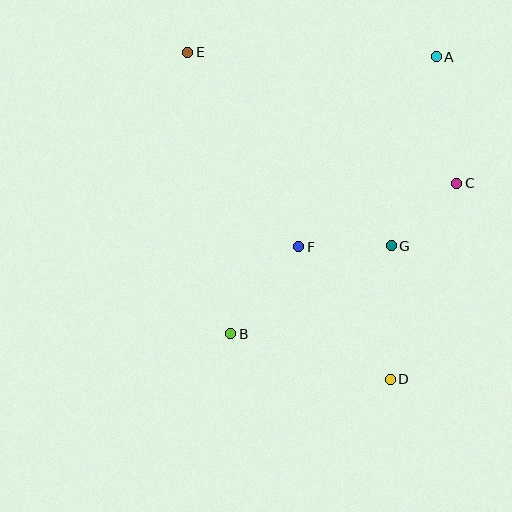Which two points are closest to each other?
Points C and G are closest to each other.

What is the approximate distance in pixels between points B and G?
The distance between B and G is approximately 183 pixels.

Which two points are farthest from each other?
Points D and E are farthest from each other.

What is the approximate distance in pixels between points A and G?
The distance between A and G is approximately 194 pixels.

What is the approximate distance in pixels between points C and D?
The distance between C and D is approximately 207 pixels.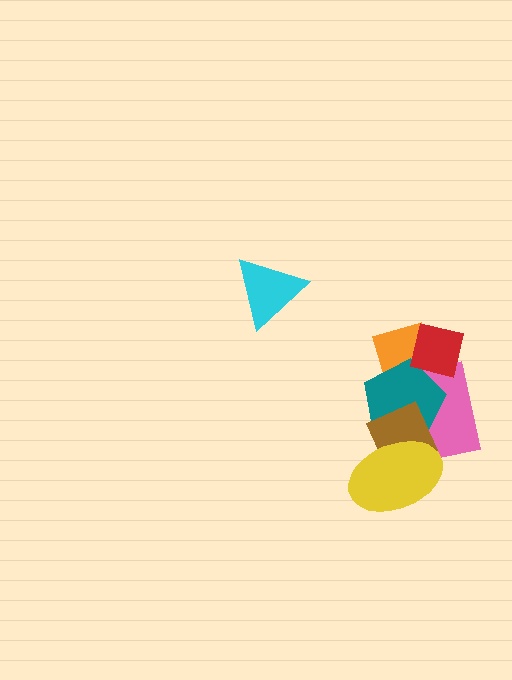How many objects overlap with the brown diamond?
4 objects overlap with the brown diamond.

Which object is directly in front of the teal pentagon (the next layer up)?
The brown diamond is directly in front of the teal pentagon.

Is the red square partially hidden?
No, no other shape covers it.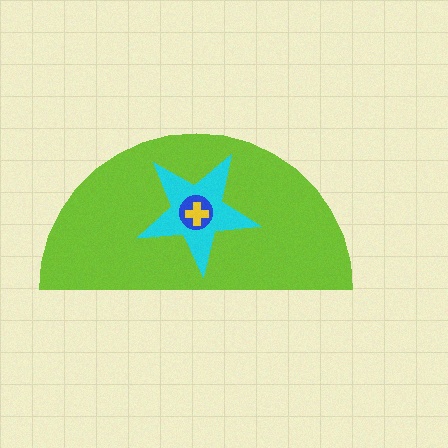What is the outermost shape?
The lime semicircle.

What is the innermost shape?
The yellow cross.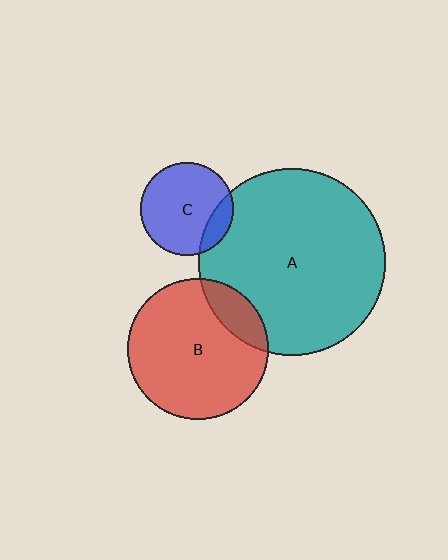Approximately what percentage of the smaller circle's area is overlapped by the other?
Approximately 15%.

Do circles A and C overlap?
Yes.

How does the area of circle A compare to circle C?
Approximately 4.0 times.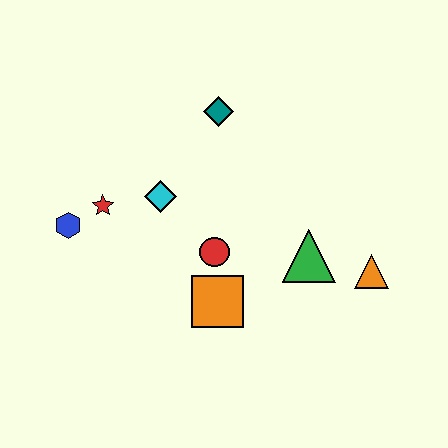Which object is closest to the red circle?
The orange square is closest to the red circle.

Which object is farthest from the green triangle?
The blue hexagon is farthest from the green triangle.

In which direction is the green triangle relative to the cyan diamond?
The green triangle is to the right of the cyan diamond.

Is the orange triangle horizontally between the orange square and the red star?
No